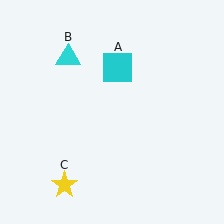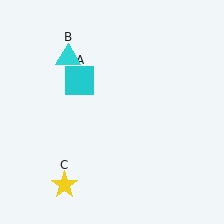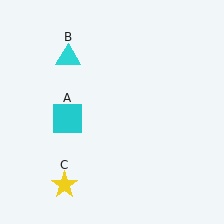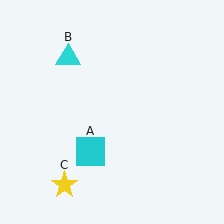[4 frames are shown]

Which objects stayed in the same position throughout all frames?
Cyan triangle (object B) and yellow star (object C) remained stationary.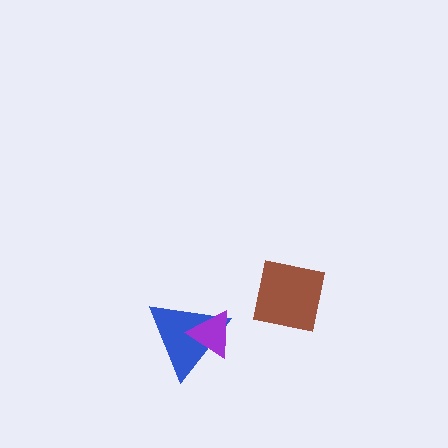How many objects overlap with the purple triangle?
1 object overlaps with the purple triangle.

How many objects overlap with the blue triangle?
1 object overlaps with the blue triangle.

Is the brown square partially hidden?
No, no other shape covers it.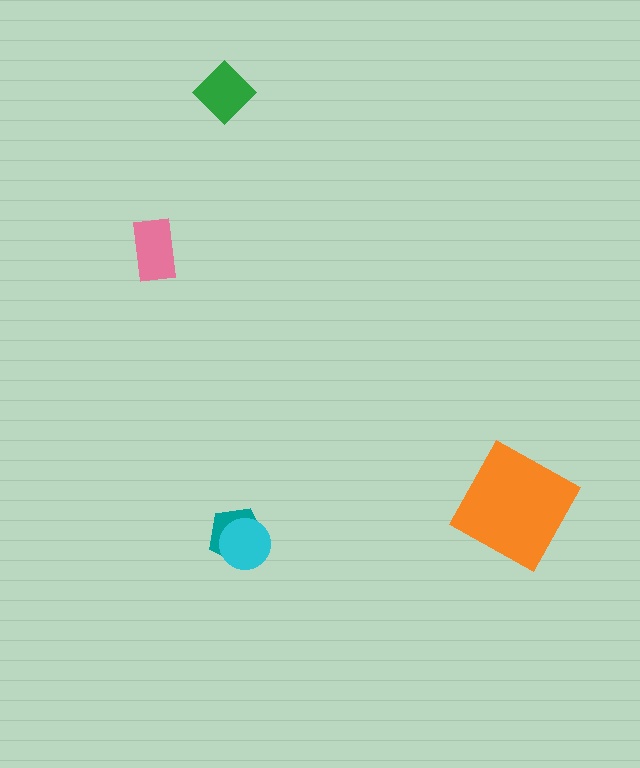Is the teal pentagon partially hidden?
Yes, it is partially covered by another shape.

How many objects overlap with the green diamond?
0 objects overlap with the green diamond.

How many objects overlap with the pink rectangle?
0 objects overlap with the pink rectangle.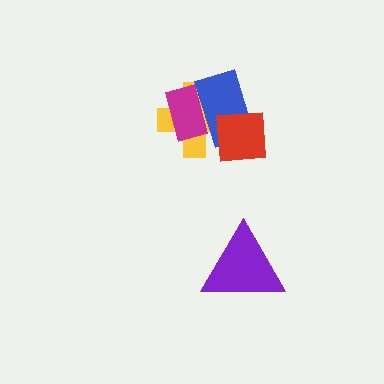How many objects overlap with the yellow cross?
3 objects overlap with the yellow cross.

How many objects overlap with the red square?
2 objects overlap with the red square.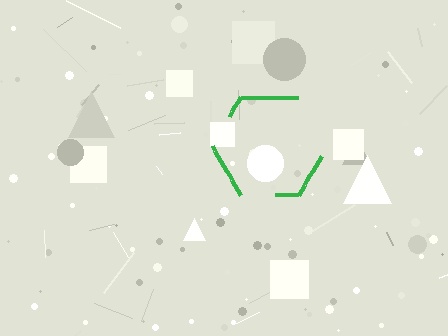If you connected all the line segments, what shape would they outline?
They would outline a hexagon.